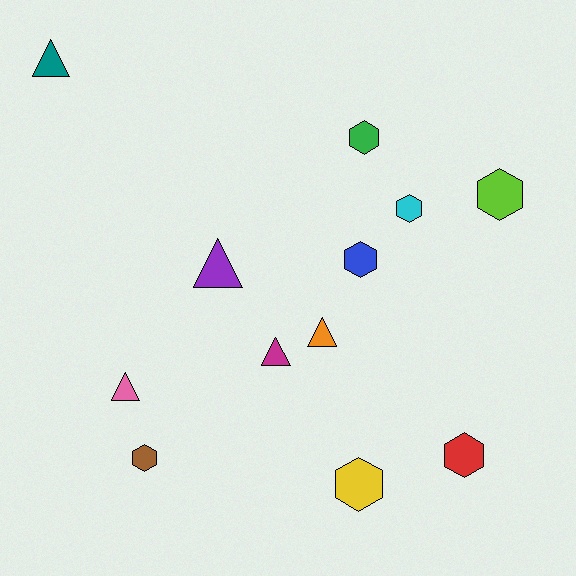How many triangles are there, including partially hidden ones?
There are 5 triangles.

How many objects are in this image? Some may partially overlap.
There are 12 objects.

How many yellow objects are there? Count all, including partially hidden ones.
There is 1 yellow object.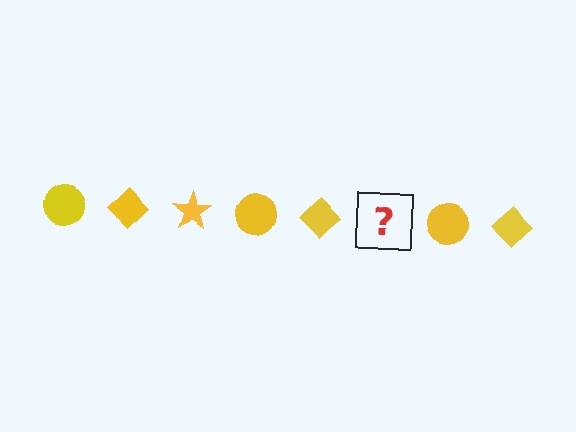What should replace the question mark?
The question mark should be replaced with a yellow star.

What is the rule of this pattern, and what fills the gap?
The rule is that the pattern cycles through circle, diamond, star shapes in yellow. The gap should be filled with a yellow star.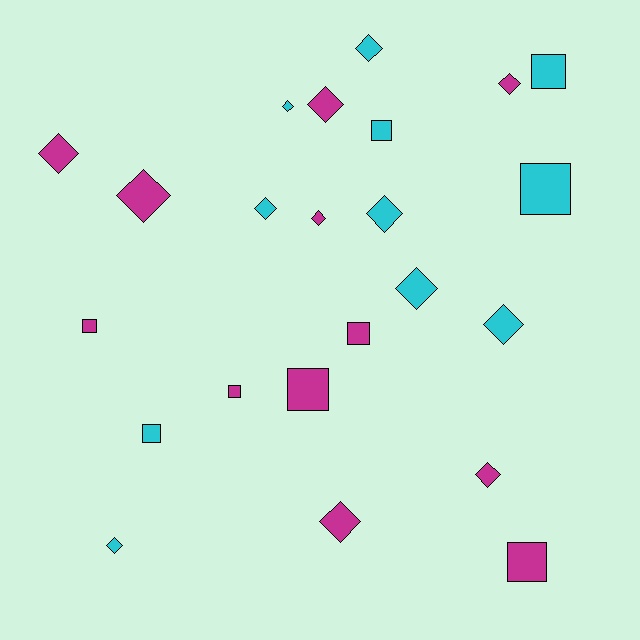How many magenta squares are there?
There are 5 magenta squares.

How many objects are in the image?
There are 23 objects.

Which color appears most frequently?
Magenta, with 12 objects.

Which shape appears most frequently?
Diamond, with 14 objects.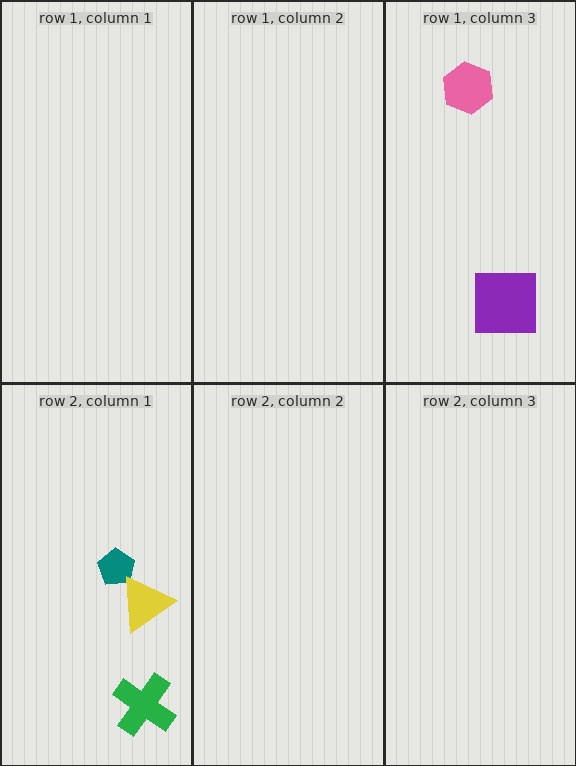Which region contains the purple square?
The row 1, column 3 region.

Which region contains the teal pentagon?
The row 2, column 1 region.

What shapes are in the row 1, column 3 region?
The pink hexagon, the purple square.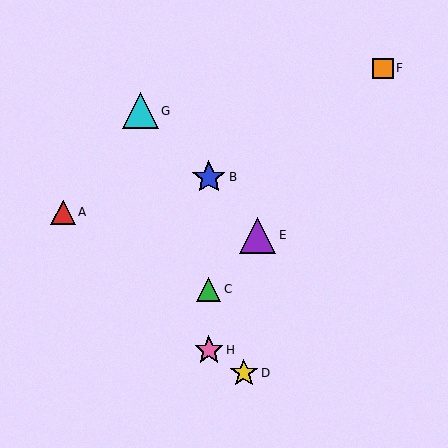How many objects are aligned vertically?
3 objects (B, C, H) are aligned vertically.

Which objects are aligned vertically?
Objects B, C, H are aligned vertically.